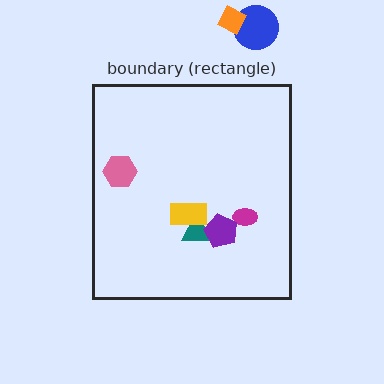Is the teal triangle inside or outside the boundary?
Inside.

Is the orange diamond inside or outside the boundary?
Outside.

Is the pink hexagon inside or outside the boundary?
Inside.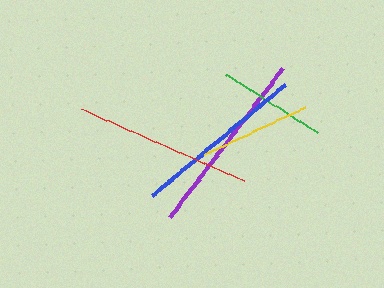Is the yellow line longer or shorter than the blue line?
The blue line is longer than the yellow line.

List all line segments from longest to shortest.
From longest to shortest: purple, red, blue, yellow, green.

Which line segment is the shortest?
The green line is the shortest at approximately 109 pixels.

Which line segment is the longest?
The purple line is the longest at approximately 186 pixels.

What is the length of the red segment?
The red segment is approximately 177 pixels long.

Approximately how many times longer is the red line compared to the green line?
The red line is approximately 1.6 times the length of the green line.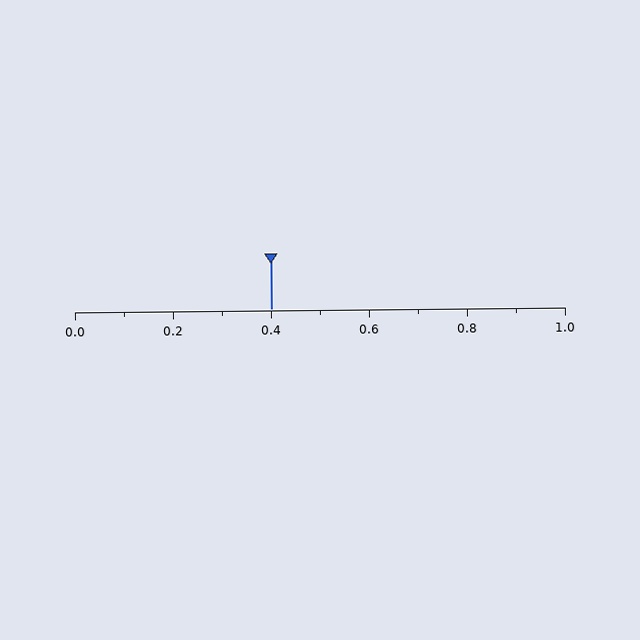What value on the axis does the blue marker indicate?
The marker indicates approximately 0.4.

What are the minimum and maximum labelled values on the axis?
The axis runs from 0.0 to 1.0.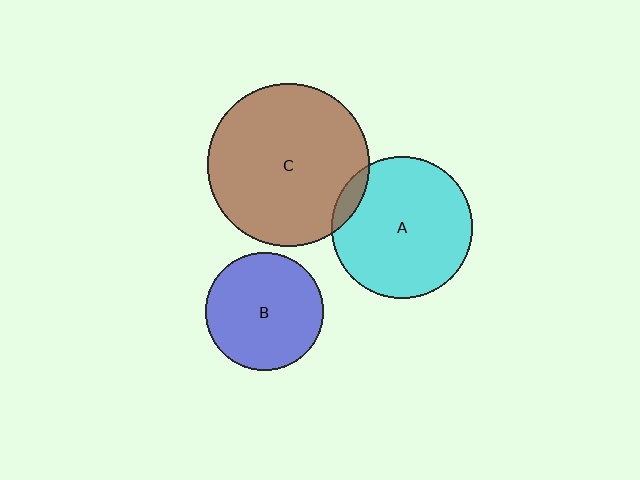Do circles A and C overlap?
Yes.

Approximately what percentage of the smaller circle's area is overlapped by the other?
Approximately 10%.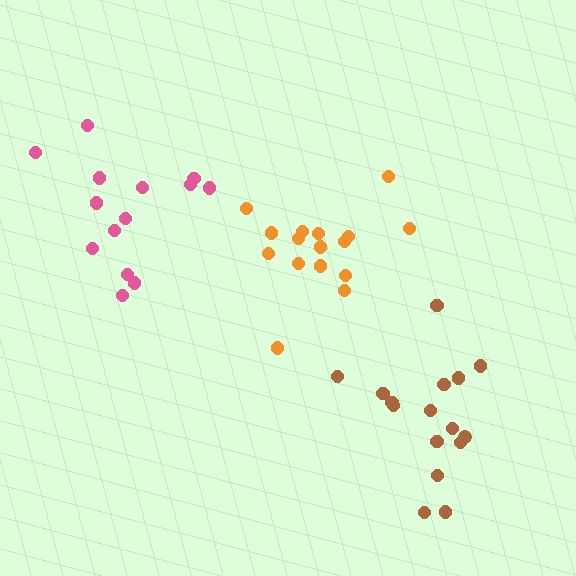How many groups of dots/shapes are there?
There are 3 groups.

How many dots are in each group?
Group 1: 16 dots, Group 2: 16 dots, Group 3: 14 dots (46 total).